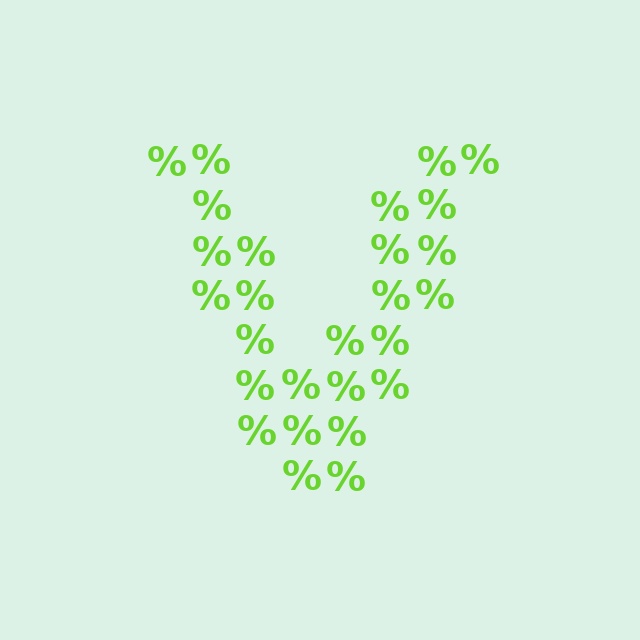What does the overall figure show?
The overall figure shows the letter V.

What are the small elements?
The small elements are percent signs.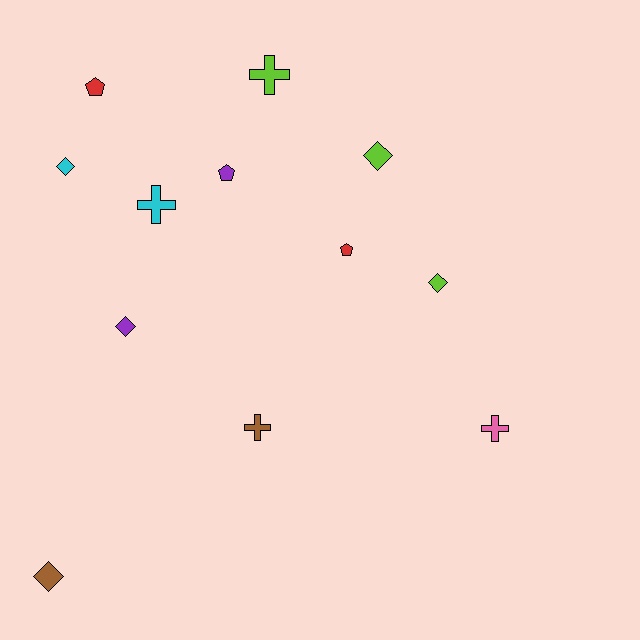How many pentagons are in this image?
There are 3 pentagons.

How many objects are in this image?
There are 12 objects.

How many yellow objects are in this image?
There are no yellow objects.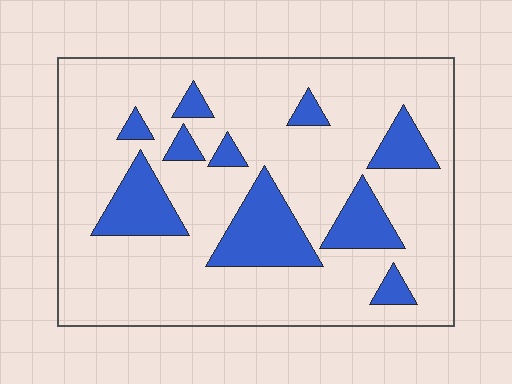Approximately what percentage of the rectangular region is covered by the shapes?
Approximately 20%.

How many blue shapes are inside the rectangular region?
10.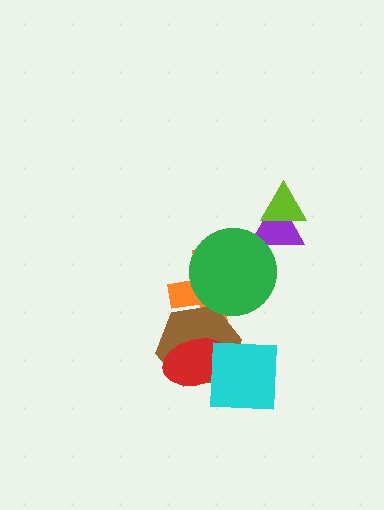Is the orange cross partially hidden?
Yes, it is partially covered by another shape.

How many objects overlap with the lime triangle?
1 object overlaps with the lime triangle.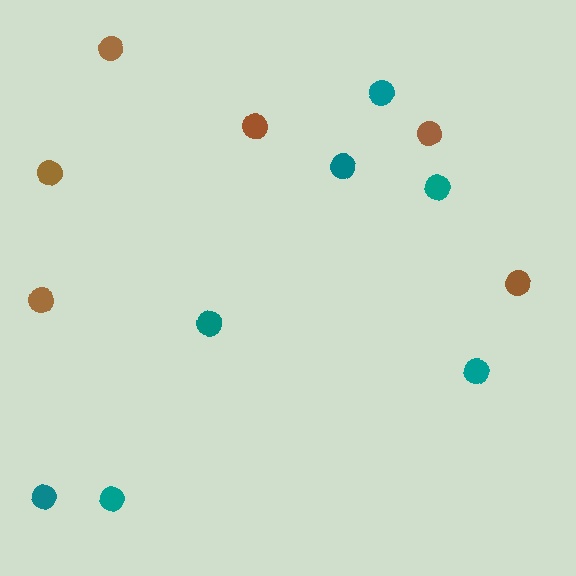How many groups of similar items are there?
There are 2 groups: one group of brown circles (6) and one group of teal circles (7).